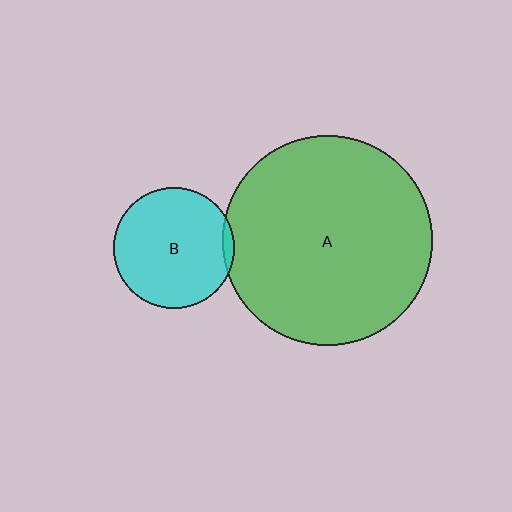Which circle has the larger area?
Circle A (green).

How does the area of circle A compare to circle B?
Approximately 3.0 times.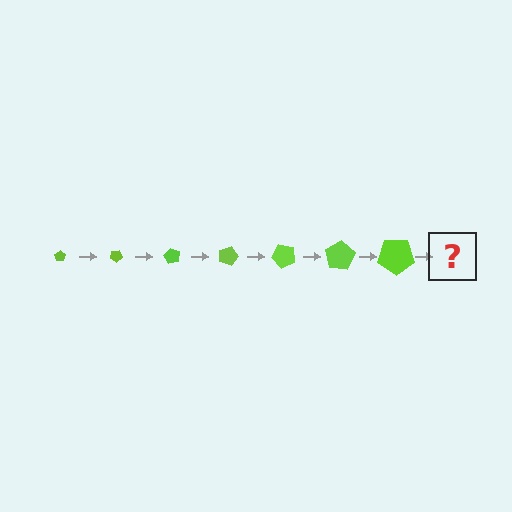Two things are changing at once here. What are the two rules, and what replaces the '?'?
The two rules are that the pentagon grows larger each step and it rotates 30 degrees each step. The '?' should be a pentagon, larger than the previous one and rotated 210 degrees from the start.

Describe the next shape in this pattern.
It should be a pentagon, larger than the previous one and rotated 210 degrees from the start.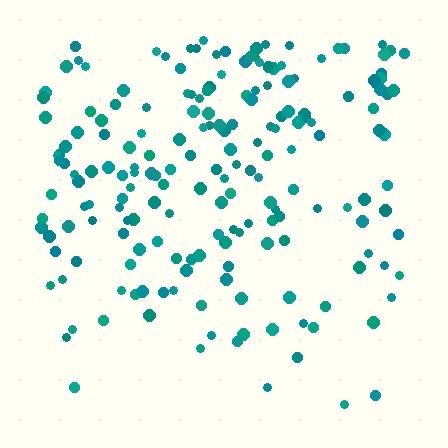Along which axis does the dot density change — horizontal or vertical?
Vertical.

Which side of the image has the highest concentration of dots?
The top.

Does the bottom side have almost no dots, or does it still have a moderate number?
Still a moderate number, just noticeably fewer than the top.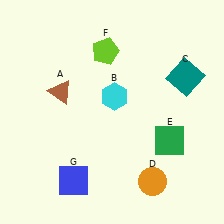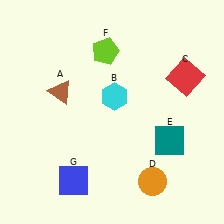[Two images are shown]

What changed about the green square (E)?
In Image 1, E is green. In Image 2, it changed to teal.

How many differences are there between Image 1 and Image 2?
There are 2 differences between the two images.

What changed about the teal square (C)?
In Image 1, C is teal. In Image 2, it changed to red.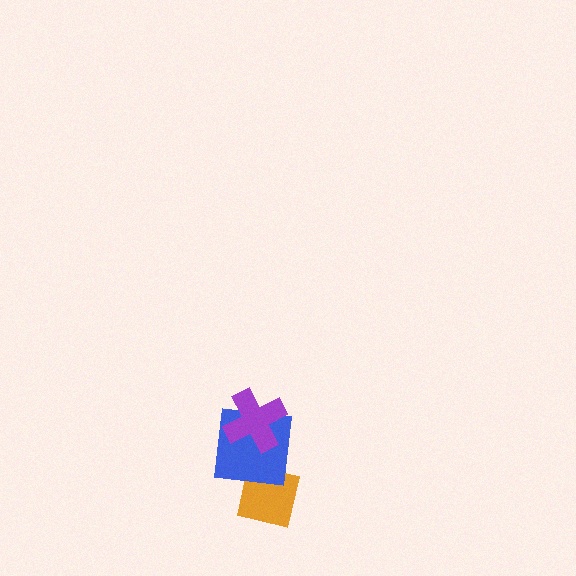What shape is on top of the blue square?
The purple cross is on top of the blue square.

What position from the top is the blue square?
The blue square is 2nd from the top.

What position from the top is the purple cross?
The purple cross is 1st from the top.